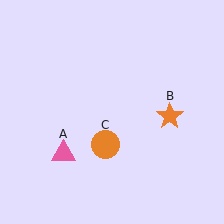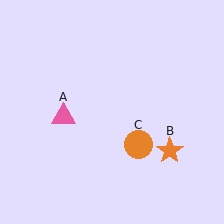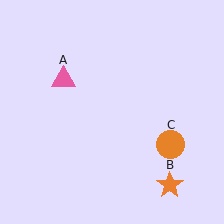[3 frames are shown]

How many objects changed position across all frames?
3 objects changed position: pink triangle (object A), orange star (object B), orange circle (object C).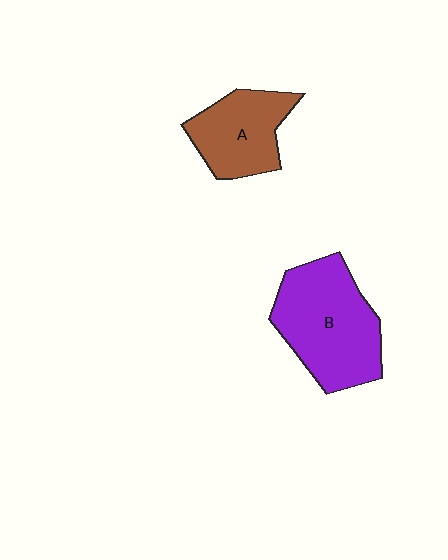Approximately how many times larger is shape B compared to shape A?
Approximately 1.5 times.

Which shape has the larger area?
Shape B (purple).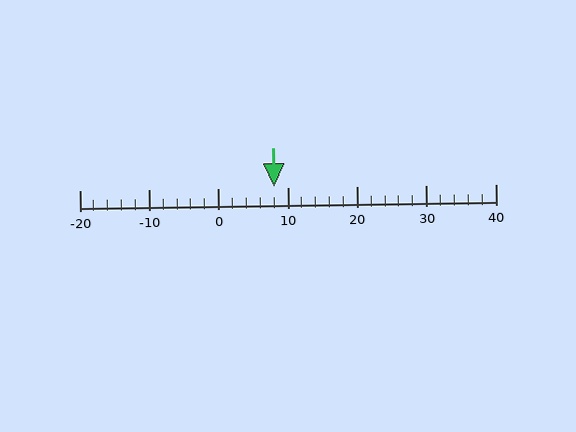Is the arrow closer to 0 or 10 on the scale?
The arrow is closer to 10.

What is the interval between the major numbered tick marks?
The major tick marks are spaced 10 units apart.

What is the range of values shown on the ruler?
The ruler shows values from -20 to 40.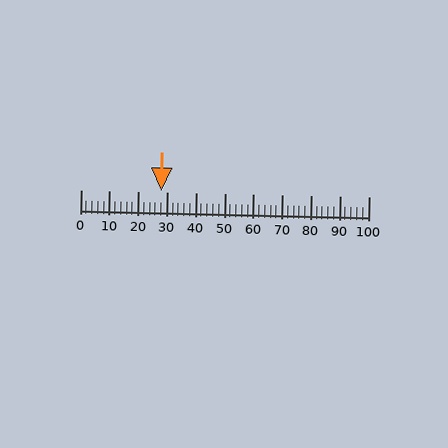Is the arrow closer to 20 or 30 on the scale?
The arrow is closer to 30.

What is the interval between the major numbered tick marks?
The major tick marks are spaced 10 units apart.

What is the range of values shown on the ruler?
The ruler shows values from 0 to 100.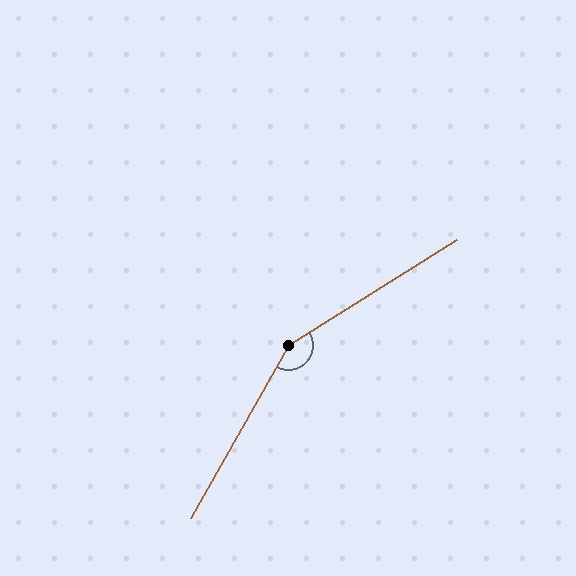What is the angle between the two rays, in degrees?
Approximately 151 degrees.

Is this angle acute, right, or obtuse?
It is obtuse.